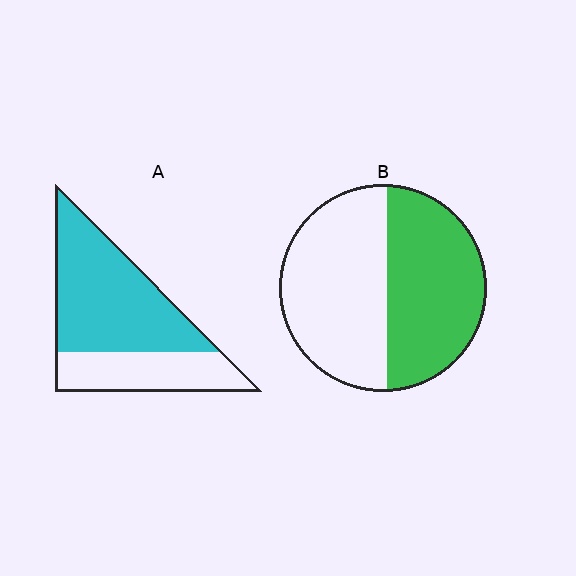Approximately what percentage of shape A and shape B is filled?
A is approximately 65% and B is approximately 50%.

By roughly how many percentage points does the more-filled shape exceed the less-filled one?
By roughly 20 percentage points (A over B).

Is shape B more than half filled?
Roughly half.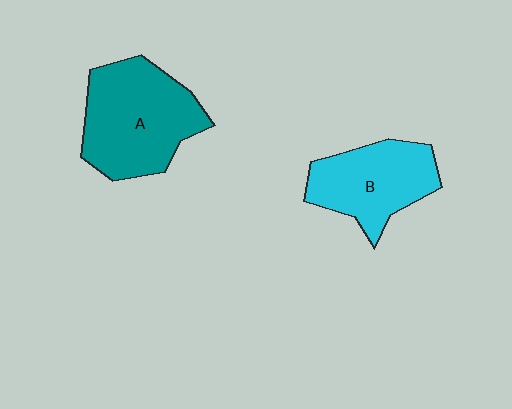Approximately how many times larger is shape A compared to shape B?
Approximately 1.3 times.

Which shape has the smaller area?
Shape B (cyan).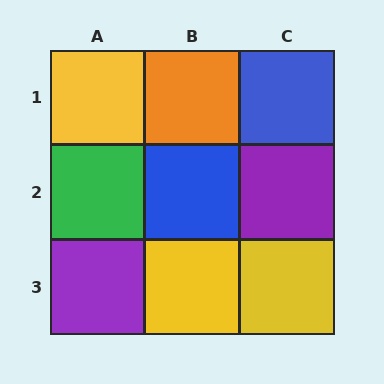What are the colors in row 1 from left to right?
Yellow, orange, blue.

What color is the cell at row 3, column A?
Purple.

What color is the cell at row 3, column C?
Yellow.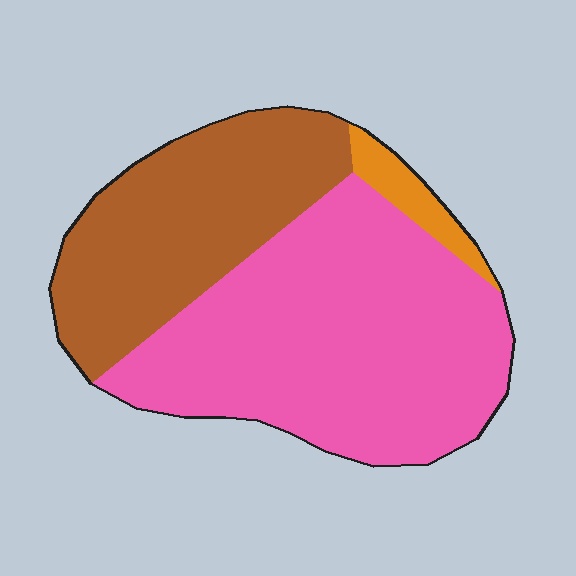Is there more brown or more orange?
Brown.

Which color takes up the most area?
Pink, at roughly 60%.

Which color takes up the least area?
Orange, at roughly 5%.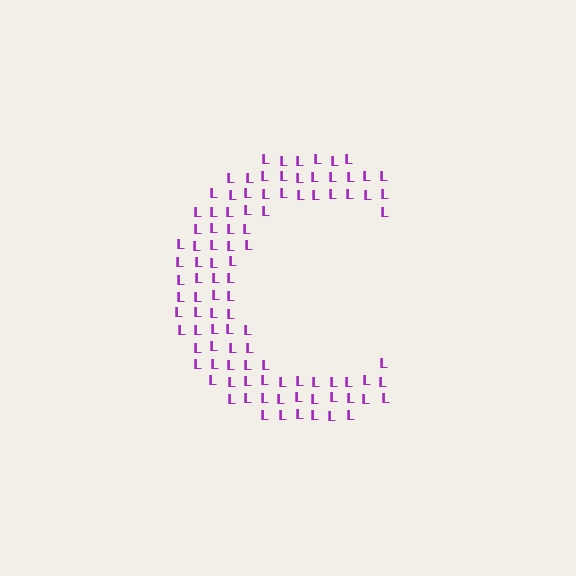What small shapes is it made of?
It is made of small letter L's.